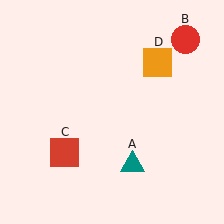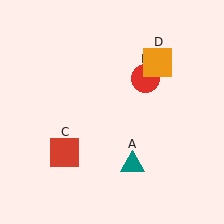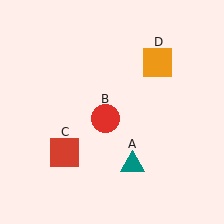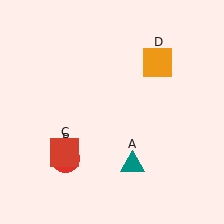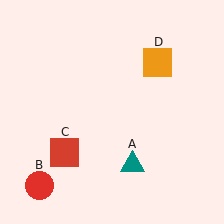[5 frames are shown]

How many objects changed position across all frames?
1 object changed position: red circle (object B).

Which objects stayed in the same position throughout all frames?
Teal triangle (object A) and red square (object C) and orange square (object D) remained stationary.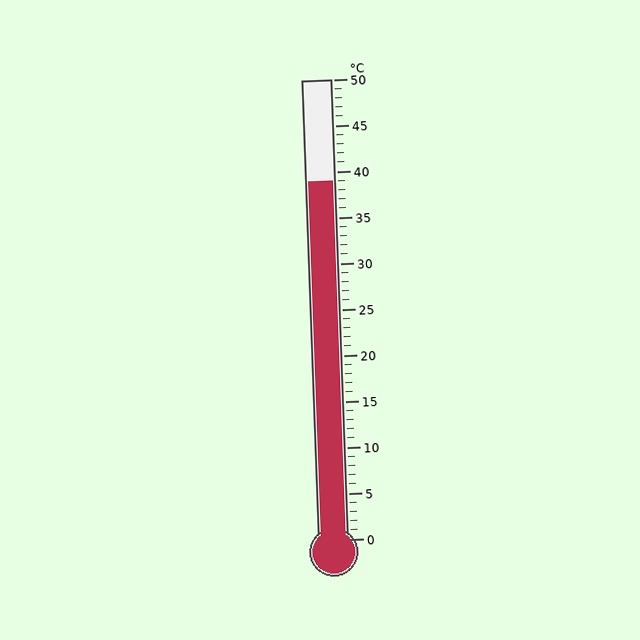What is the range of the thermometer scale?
The thermometer scale ranges from 0°C to 50°C.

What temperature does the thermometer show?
The thermometer shows approximately 39°C.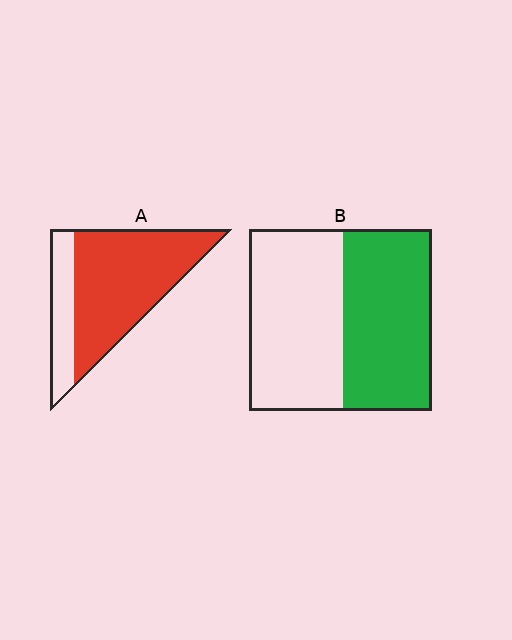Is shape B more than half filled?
Roughly half.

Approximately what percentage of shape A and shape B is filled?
A is approximately 75% and B is approximately 50%.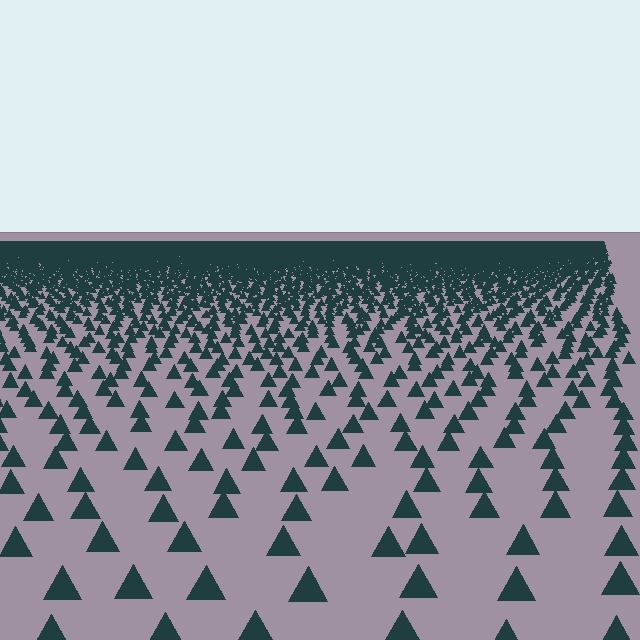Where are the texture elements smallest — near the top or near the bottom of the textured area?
Near the top.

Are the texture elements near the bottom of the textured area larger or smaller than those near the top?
Larger. Near the bottom, elements are closer to the viewer and appear at a bigger on-screen size.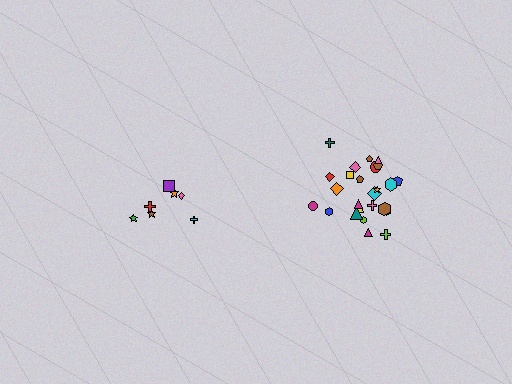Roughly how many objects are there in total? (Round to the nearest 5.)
Roughly 30 objects in total.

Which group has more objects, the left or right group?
The right group.